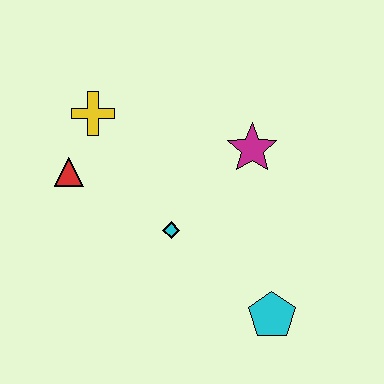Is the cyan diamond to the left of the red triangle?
No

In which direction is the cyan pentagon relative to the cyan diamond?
The cyan pentagon is to the right of the cyan diamond.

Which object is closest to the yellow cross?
The red triangle is closest to the yellow cross.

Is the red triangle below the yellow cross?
Yes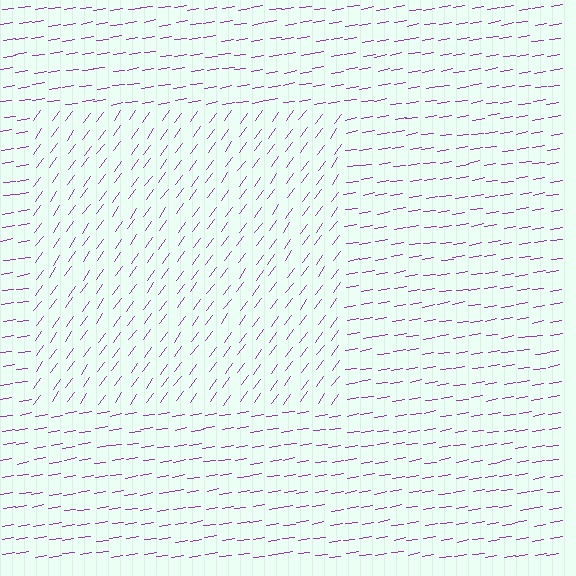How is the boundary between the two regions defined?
The boundary is defined purely by a change in line orientation (approximately 45 degrees difference). All lines are the same color and thickness.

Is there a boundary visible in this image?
Yes, there is a texture boundary formed by a change in line orientation.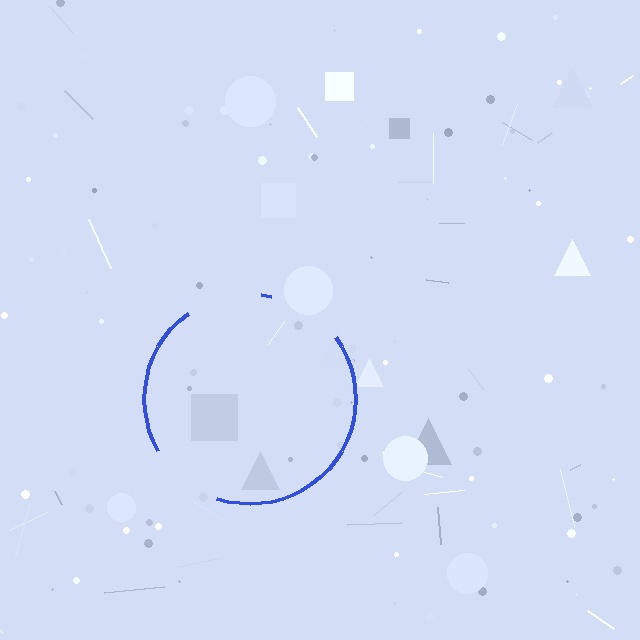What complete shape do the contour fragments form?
The contour fragments form a circle.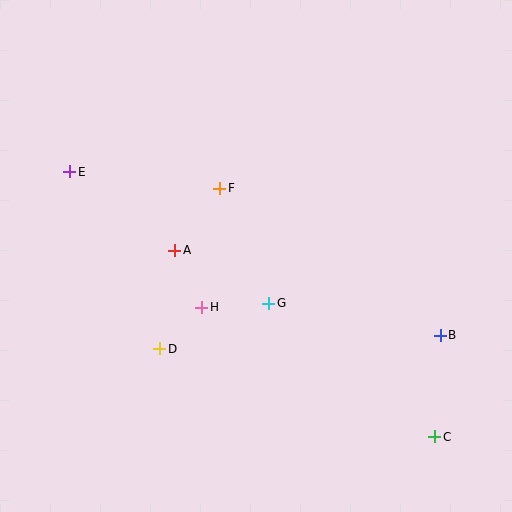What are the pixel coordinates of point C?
Point C is at (435, 437).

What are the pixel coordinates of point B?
Point B is at (440, 335).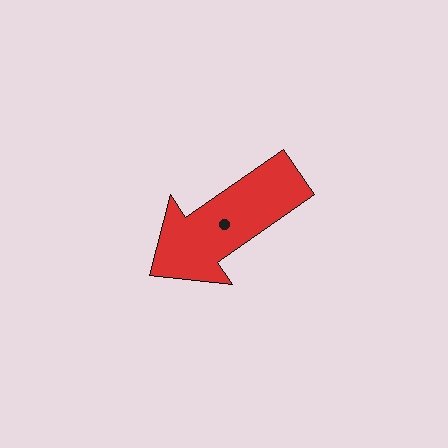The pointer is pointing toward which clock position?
Roughly 8 o'clock.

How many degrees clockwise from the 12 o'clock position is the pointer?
Approximately 235 degrees.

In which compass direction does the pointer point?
Southwest.